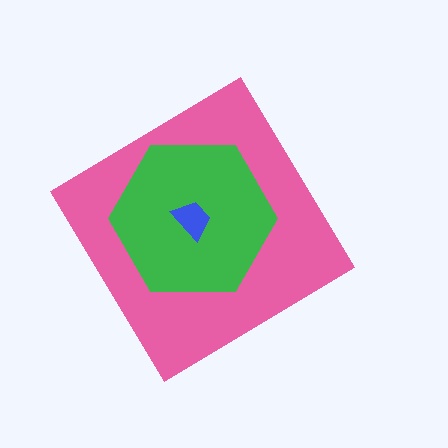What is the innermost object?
The blue trapezoid.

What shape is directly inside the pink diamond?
The green hexagon.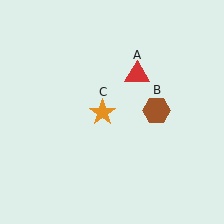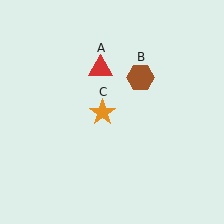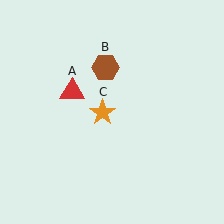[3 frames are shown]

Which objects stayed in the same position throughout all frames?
Orange star (object C) remained stationary.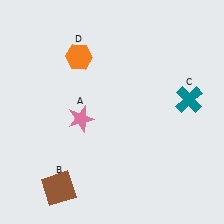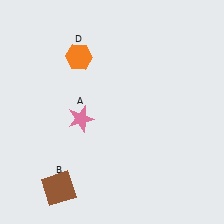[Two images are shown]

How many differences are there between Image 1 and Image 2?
There is 1 difference between the two images.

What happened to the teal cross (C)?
The teal cross (C) was removed in Image 2. It was in the top-right area of Image 1.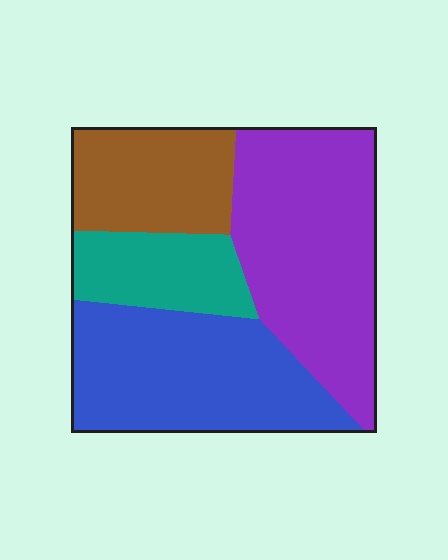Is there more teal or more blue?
Blue.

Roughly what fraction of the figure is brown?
Brown takes up about one sixth (1/6) of the figure.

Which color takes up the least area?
Teal, at roughly 15%.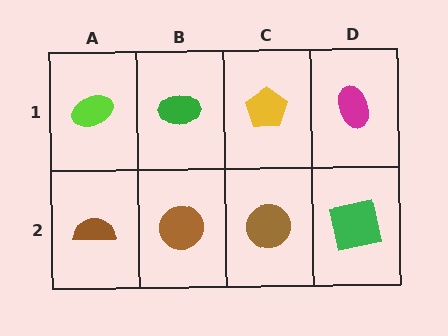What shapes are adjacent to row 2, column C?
A yellow pentagon (row 1, column C), a brown circle (row 2, column B), a green square (row 2, column D).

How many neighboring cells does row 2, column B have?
3.